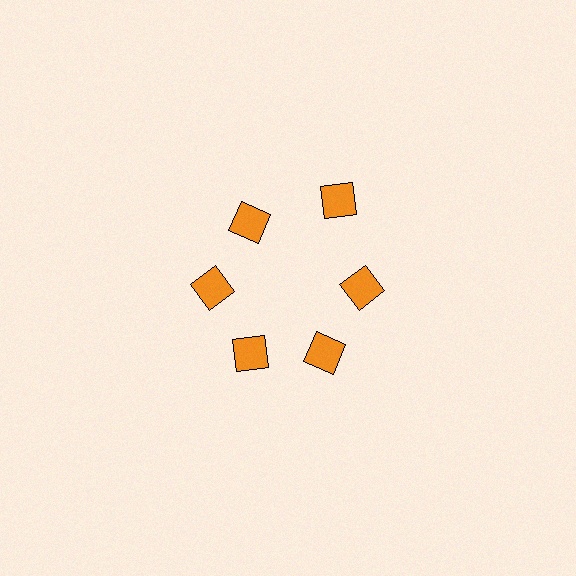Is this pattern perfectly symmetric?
No. The 6 orange diamonds are arranged in a ring, but one element near the 1 o'clock position is pushed outward from the center, breaking the 6-fold rotational symmetry.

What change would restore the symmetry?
The symmetry would be restored by moving it inward, back onto the ring so that all 6 diamonds sit at equal angles and equal distance from the center.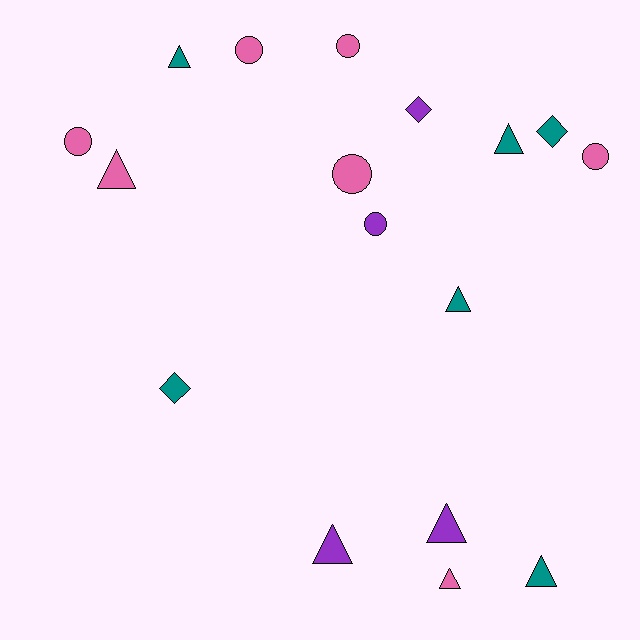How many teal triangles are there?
There are 4 teal triangles.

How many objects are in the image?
There are 17 objects.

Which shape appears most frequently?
Triangle, with 8 objects.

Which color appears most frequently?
Pink, with 7 objects.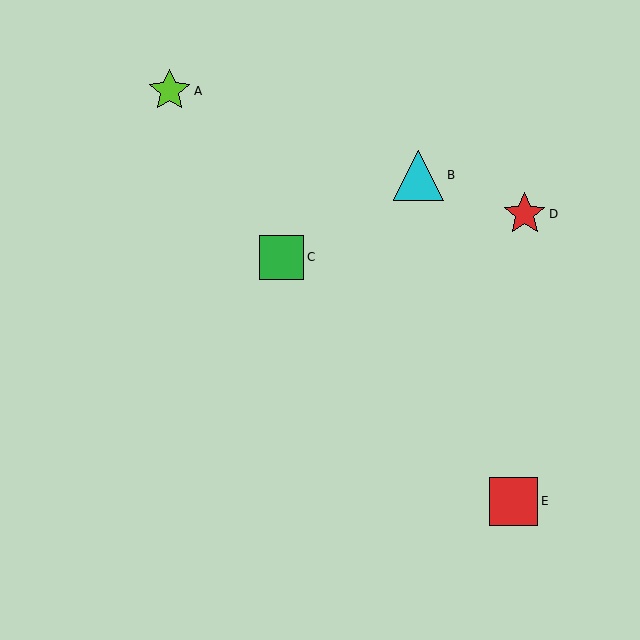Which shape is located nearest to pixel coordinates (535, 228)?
The red star (labeled D) at (525, 214) is nearest to that location.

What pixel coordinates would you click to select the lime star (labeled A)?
Click at (169, 91) to select the lime star A.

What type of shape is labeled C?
Shape C is a green square.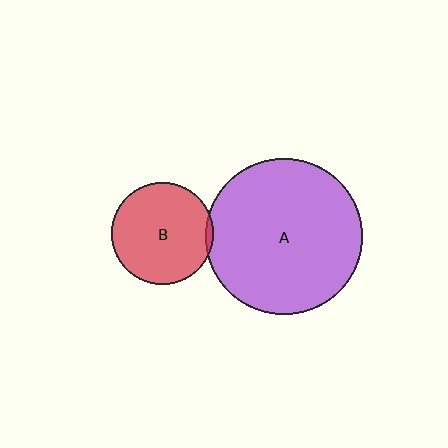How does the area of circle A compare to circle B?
Approximately 2.3 times.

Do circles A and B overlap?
Yes.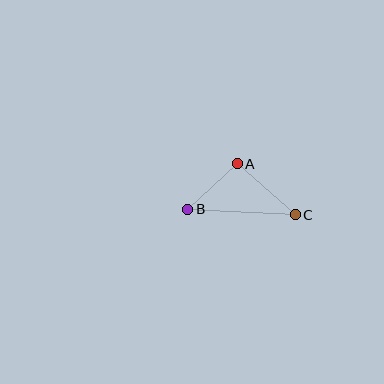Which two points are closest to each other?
Points A and B are closest to each other.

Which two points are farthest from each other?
Points B and C are farthest from each other.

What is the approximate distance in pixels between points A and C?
The distance between A and C is approximately 77 pixels.